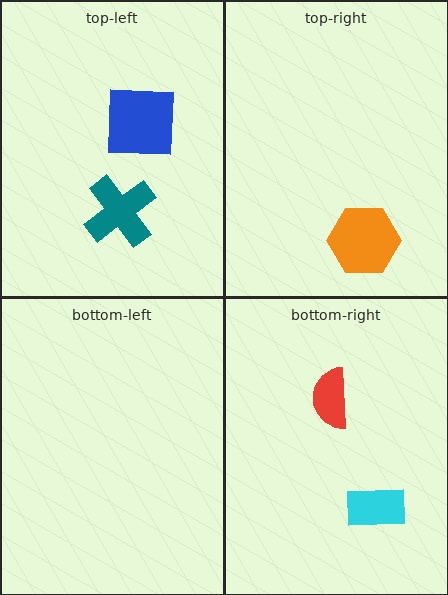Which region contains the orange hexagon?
The top-right region.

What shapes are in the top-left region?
The blue square, the teal cross.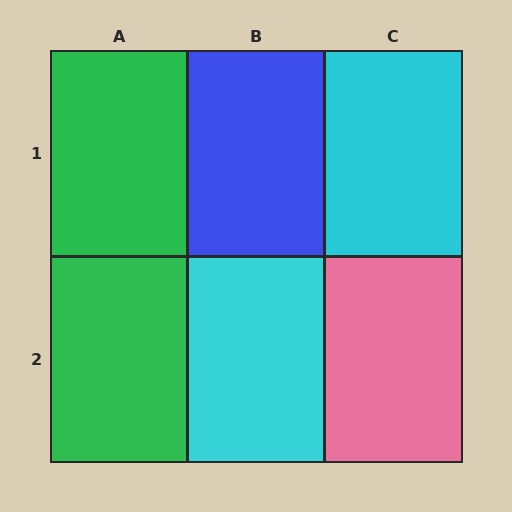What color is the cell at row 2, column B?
Cyan.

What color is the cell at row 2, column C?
Pink.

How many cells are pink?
1 cell is pink.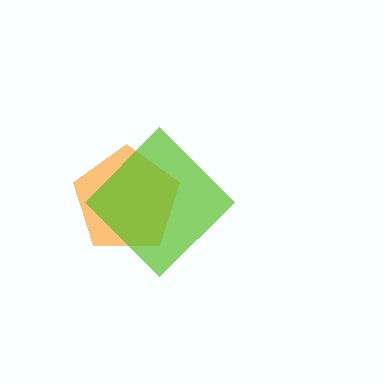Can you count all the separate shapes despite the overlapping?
Yes, there are 2 separate shapes.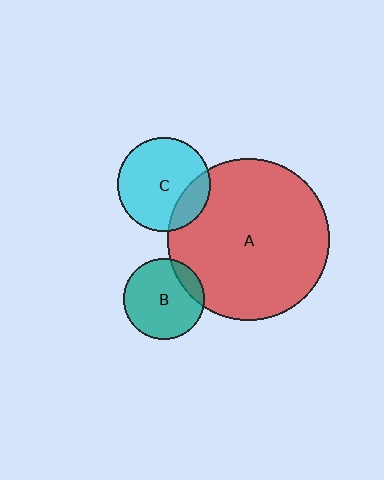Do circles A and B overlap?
Yes.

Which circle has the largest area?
Circle A (red).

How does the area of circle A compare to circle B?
Approximately 4.0 times.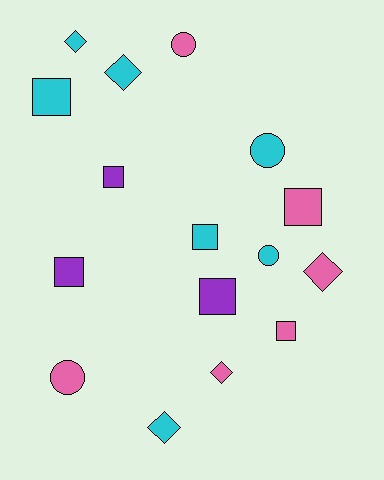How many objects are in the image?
There are 16 objects.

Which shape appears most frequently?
Square, with 7 objects.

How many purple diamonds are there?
There are no purple diamonds.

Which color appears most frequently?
Cyan, with 7 objects.